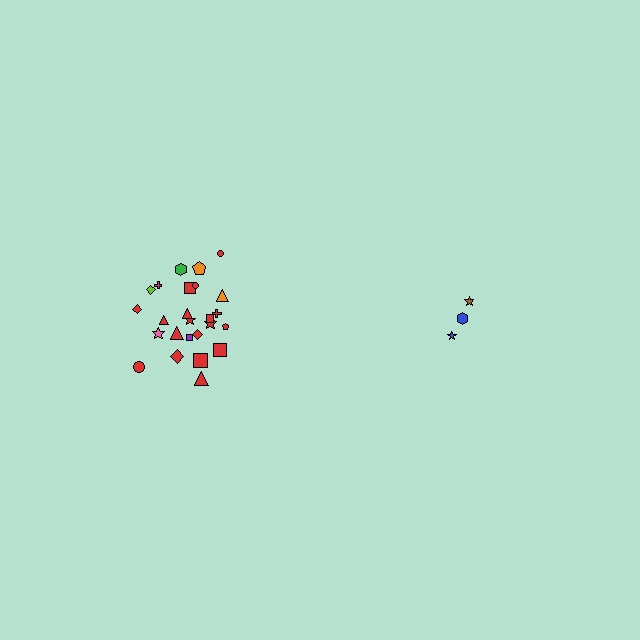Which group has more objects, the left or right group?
The left group.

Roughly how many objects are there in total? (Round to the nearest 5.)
Roughly 30 objects in total.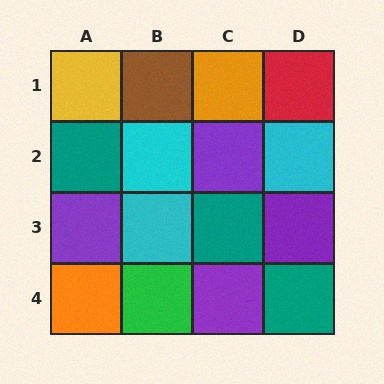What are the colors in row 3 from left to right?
Purple, cyan, teal, purple.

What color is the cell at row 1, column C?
Orange.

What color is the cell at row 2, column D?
Cyan.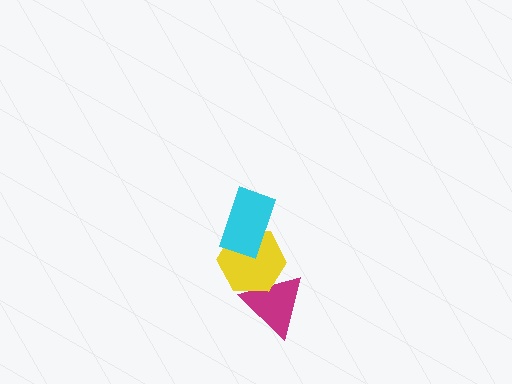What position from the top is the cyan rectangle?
The cyan rectangle is 1st from the top.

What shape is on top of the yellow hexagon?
The cyan rectangle is on top of the yellow hexagon.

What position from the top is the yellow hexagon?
The yellow hexagon is 2nd from the top.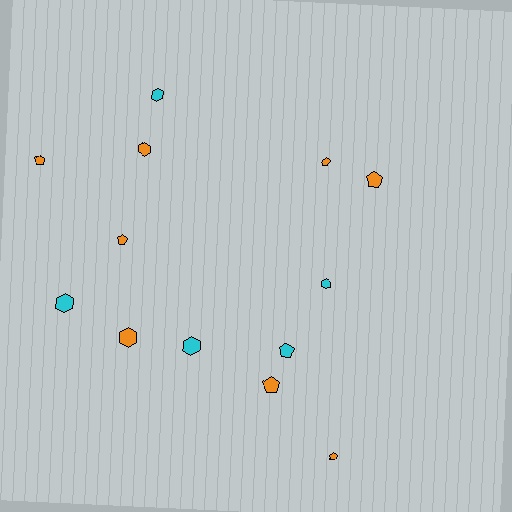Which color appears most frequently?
Orange, with 8 objects.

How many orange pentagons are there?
There are 6 orange pentagons.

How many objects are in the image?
There are 13 objects.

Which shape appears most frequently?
Pentagon, with 7 objects.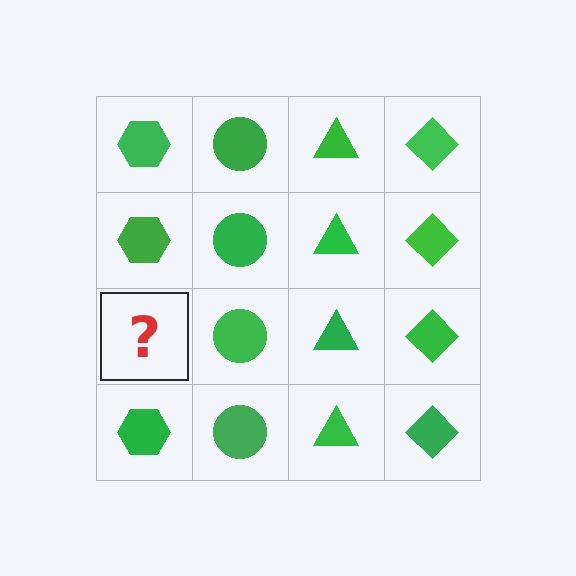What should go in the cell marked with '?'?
The missing cell should contain a green hexagon.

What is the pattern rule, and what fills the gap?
The rule is that each column has a consistent shape. The gap should be filled with a green hexagon.